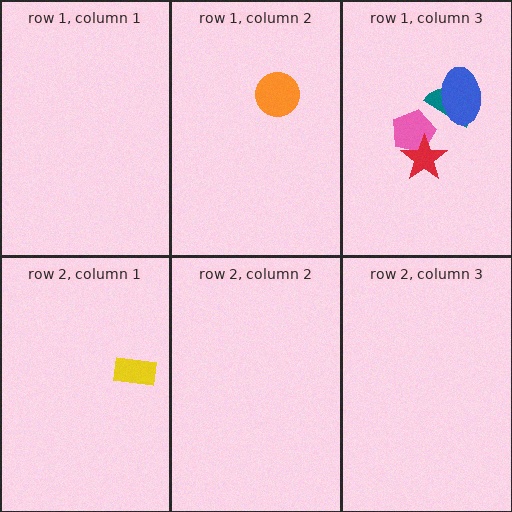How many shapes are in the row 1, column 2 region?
1.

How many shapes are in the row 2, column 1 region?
1.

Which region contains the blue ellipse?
The row 1, column 3 region.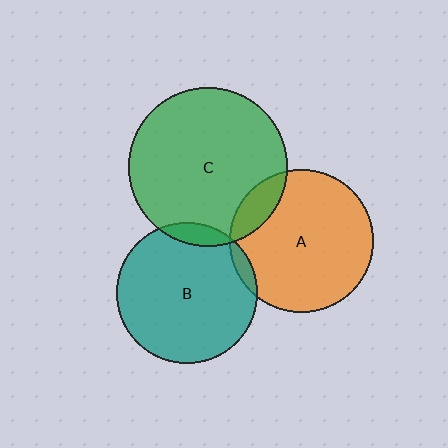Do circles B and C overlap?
Yes.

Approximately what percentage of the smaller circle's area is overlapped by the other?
Approximately 5%.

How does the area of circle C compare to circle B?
Approximately 1.3 times.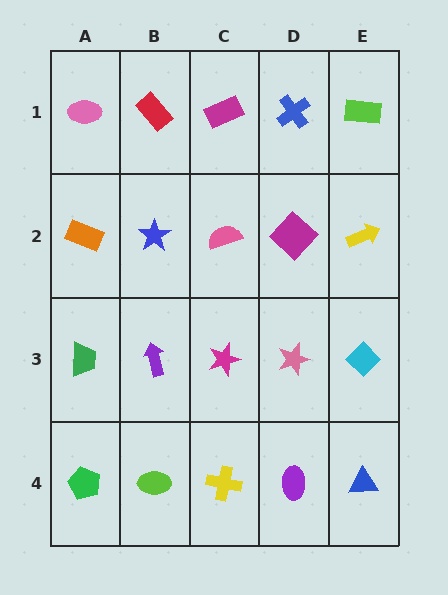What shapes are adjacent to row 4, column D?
A pink star (row 3, column D), a yellow cross (row 4, column C), a blue triangle (row 4, column E).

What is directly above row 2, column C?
A magenta rectangle.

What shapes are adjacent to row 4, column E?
A cyan diamond (row 3, column E), a purple ellipse (row 4, column D).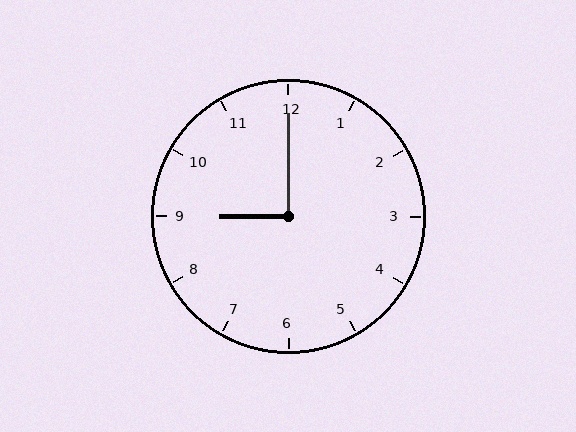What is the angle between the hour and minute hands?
Approximately 90 degrees.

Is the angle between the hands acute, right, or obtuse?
It is right.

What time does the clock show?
9:00.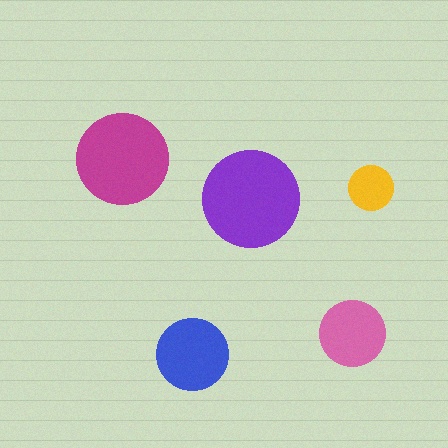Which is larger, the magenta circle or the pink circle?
The magenta one.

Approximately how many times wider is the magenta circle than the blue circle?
About 1.5 times wider.